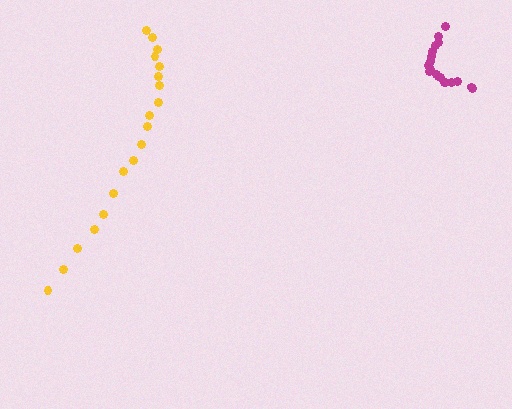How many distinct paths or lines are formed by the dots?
There are 2 distinct paths.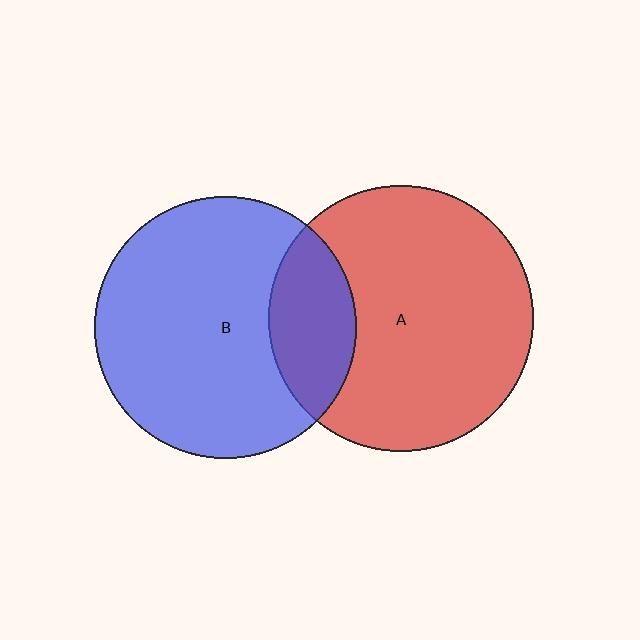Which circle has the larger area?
Circle A (red).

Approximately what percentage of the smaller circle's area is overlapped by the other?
Approximately 20%.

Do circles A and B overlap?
Yes.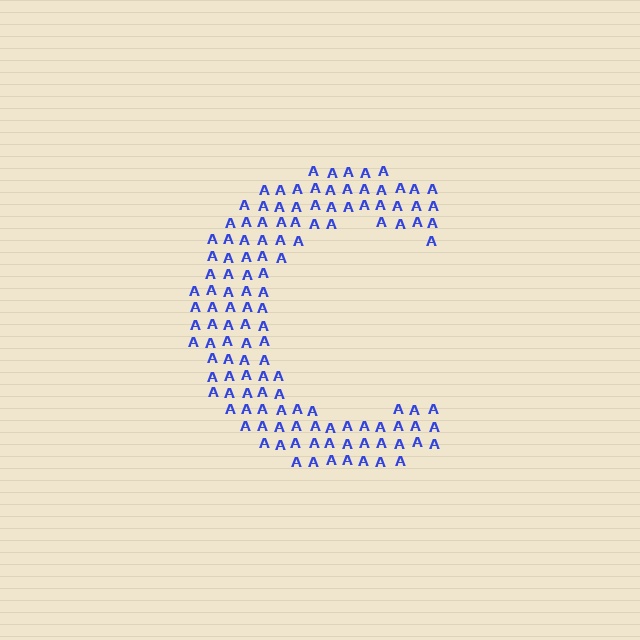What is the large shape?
The large shape is the letter C.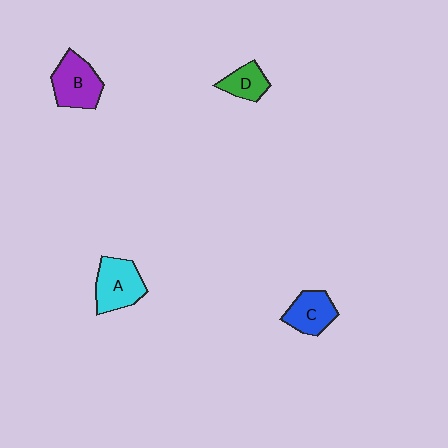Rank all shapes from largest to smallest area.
From largest to smallest: B (purple), A (cyan), C (blue), D (green).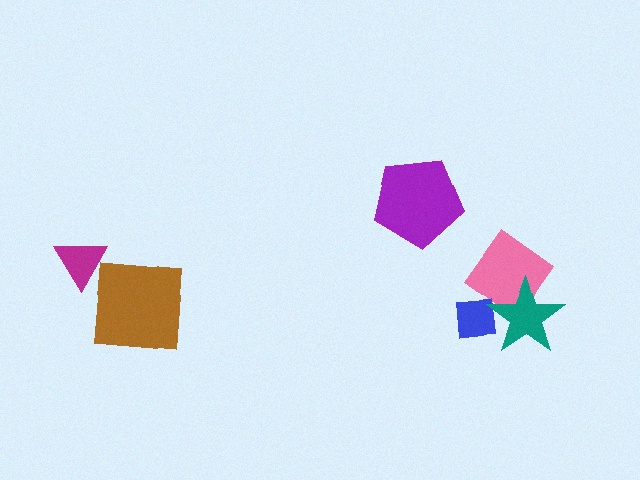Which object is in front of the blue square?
The teal star is in front of the blue square.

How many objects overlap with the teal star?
2 objects overlap with the teal star.